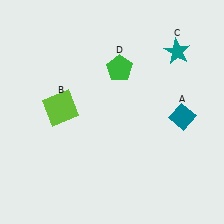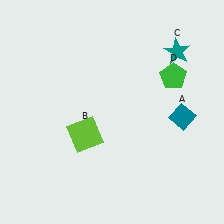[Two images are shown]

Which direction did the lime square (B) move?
The lime square (B) moved down.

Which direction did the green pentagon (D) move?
The green pentagon (D) moved right.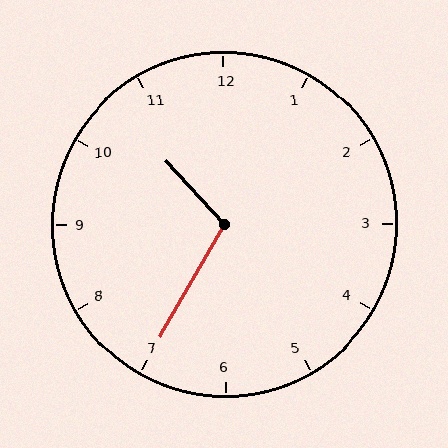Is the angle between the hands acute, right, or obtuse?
It is obtuse.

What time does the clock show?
10:35.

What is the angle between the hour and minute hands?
Approximately 108 degrees.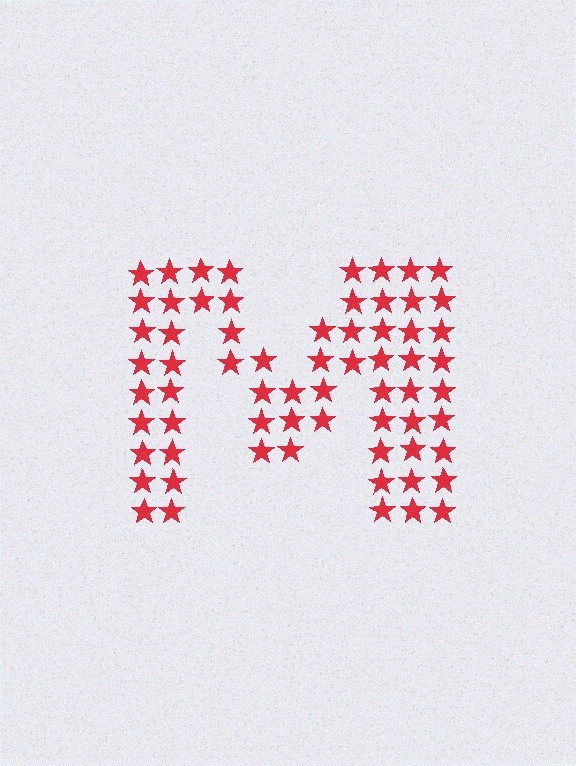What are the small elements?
The small elements are stars.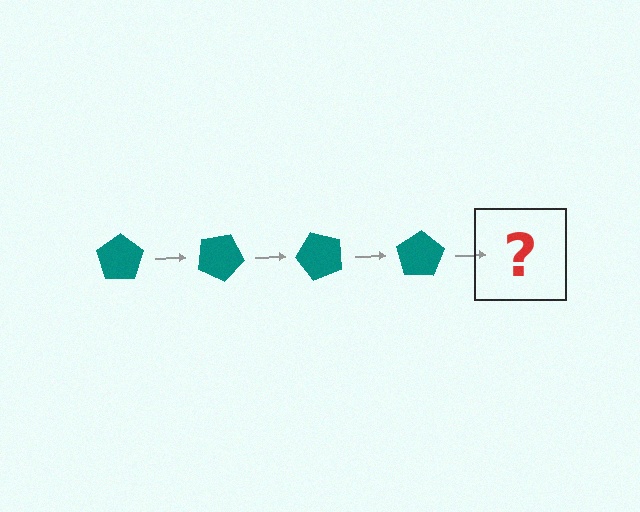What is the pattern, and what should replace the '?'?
The pattern is that the pentagon rotates 25 degrees each step. The '?' should be a teal pentagon rotated 100 degrees.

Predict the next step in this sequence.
The next step is a teal pentagon rotated 100 degrees.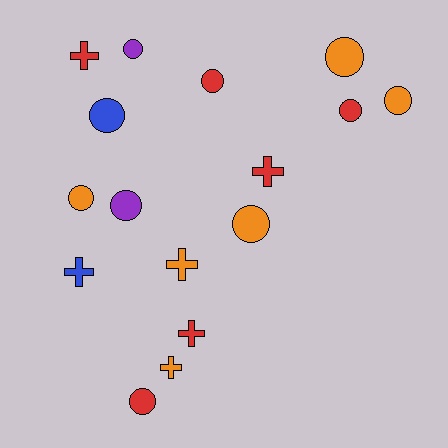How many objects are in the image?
There are 16 objects.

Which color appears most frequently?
Orange, with 6 objects.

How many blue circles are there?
There is 1 blue circle.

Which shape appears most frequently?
Circle, with 10 objects.